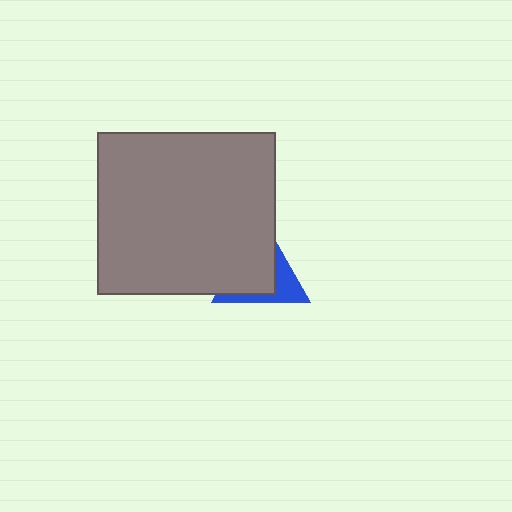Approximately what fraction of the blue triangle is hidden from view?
Roughly 63% of the blue triangle is hidden behind the gray rectangle.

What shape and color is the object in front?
The object in front is a gray rectangle.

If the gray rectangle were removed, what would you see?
You would see the complete blue triangle.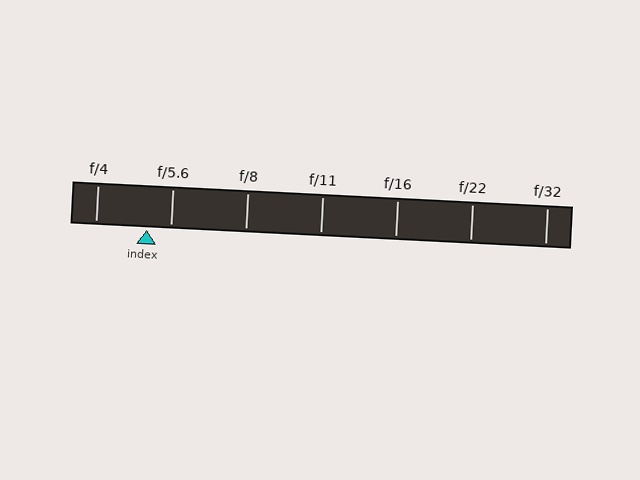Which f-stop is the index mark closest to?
The index mark is closest to f/5.6.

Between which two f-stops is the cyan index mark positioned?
The index mark is between f/4 and f/5.6.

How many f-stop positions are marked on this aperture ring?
There are 7 f-stop positions marked.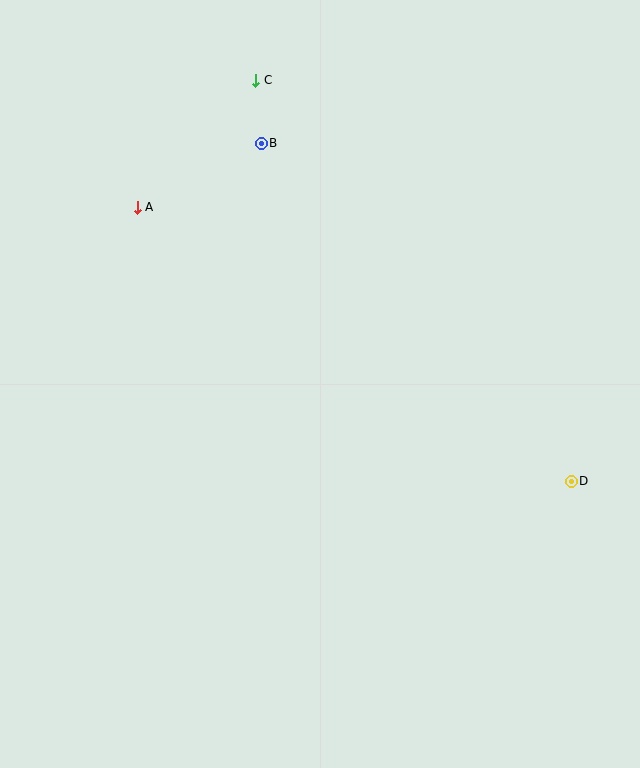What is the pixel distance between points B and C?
The distance between B and C is 63 pixels.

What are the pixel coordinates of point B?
Point B is at (261, 143).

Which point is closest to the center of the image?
Point B at (261, 143) is closest to the center.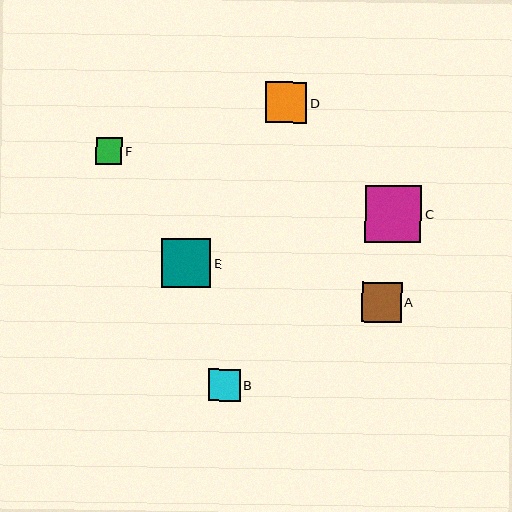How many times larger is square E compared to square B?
Square E is approximately 1.5 times the size of square B.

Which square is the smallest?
Square F is the smallest with a size of approximately 27 pixels.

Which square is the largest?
Square C is the largest with a size of approximately 56 pixels.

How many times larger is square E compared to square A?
Square E is approximately 1.3 times the size of square A.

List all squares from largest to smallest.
From largest to smallest: C, E, D, A, B, F.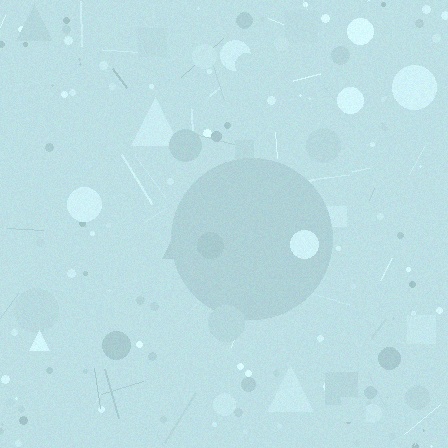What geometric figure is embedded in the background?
A circle is embedded in the background.